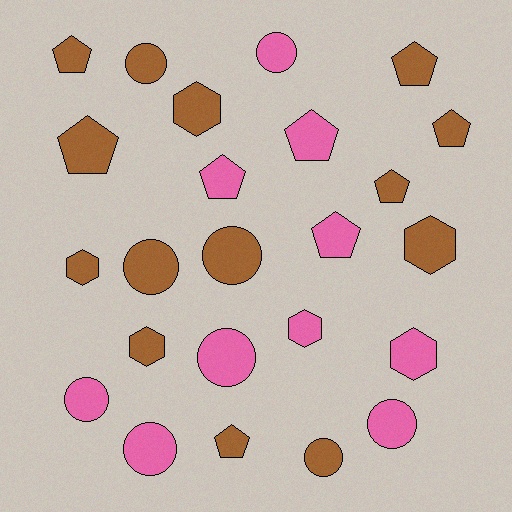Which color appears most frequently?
Brown, with 14 objects.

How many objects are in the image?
There are 24 objects.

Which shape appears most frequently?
Pentagon, with 9 objects.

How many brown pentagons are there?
There are 6 brown pentagons.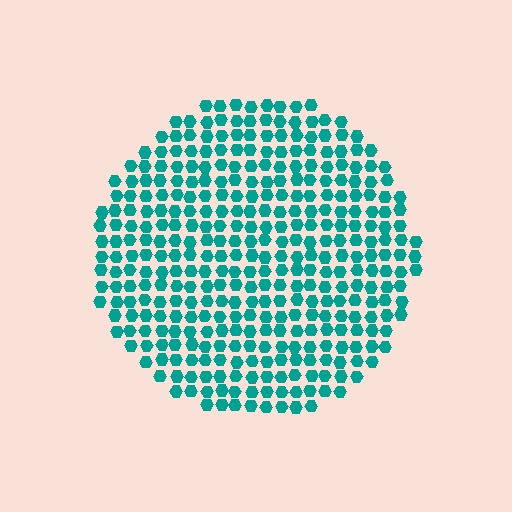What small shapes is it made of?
It is made of small hexagons.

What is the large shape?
The large shape is a circle.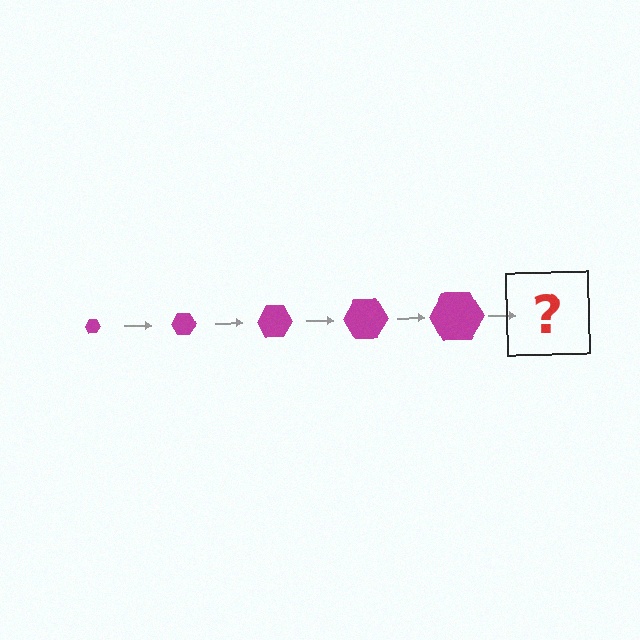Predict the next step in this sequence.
The next step is a magenta hexagon, larger than the previous one.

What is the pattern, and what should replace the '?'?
The pattern is that the hexagon gets progressively larger each step. The '?' should be a magenta hexagon, larger than the previous one.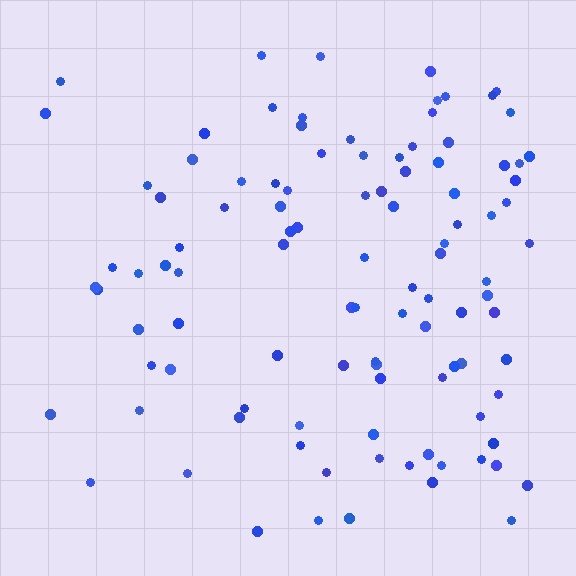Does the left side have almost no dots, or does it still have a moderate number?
Still a moderate number, just noticeably fewer than the right.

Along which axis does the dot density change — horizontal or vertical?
Horizontal.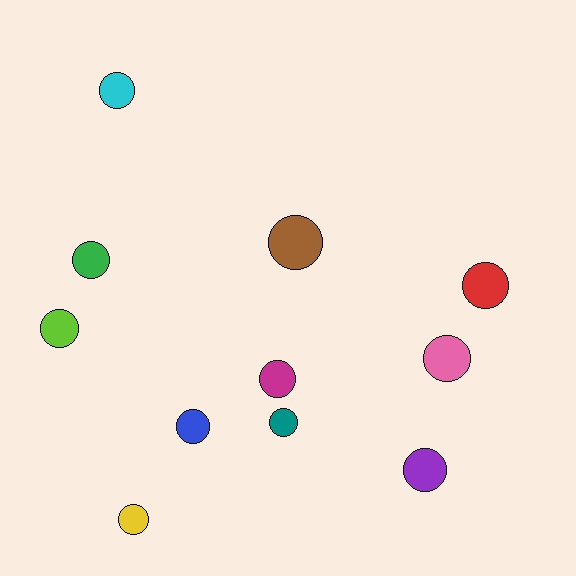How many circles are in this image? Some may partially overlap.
There are 11 circles.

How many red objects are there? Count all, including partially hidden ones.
There is 1 red object.